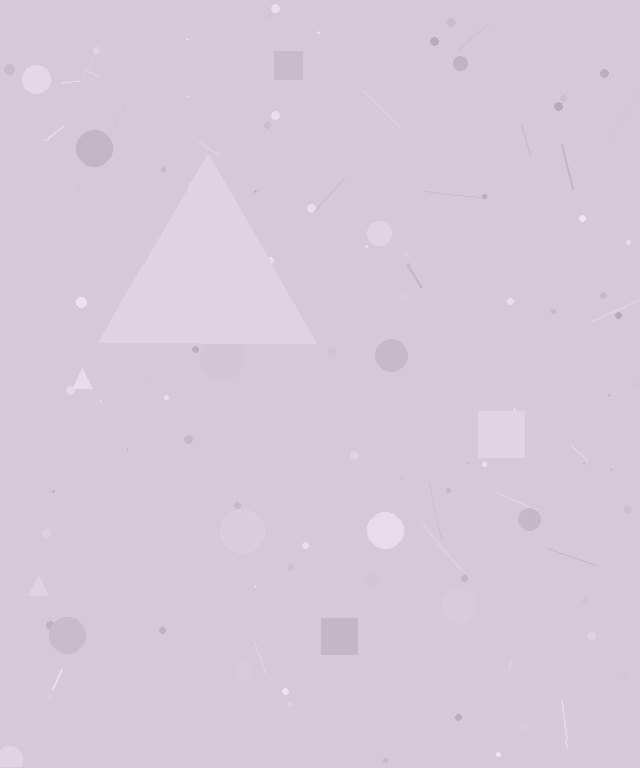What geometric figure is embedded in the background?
A triangle is embedded in the background.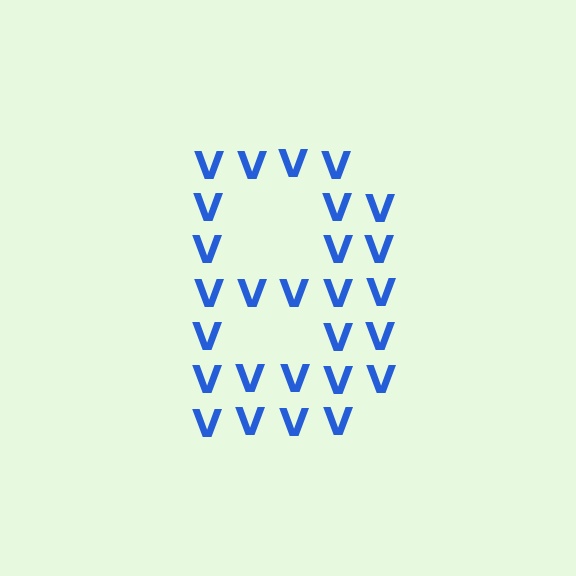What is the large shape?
The large shape is the letter B.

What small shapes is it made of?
It is made of small letter V's.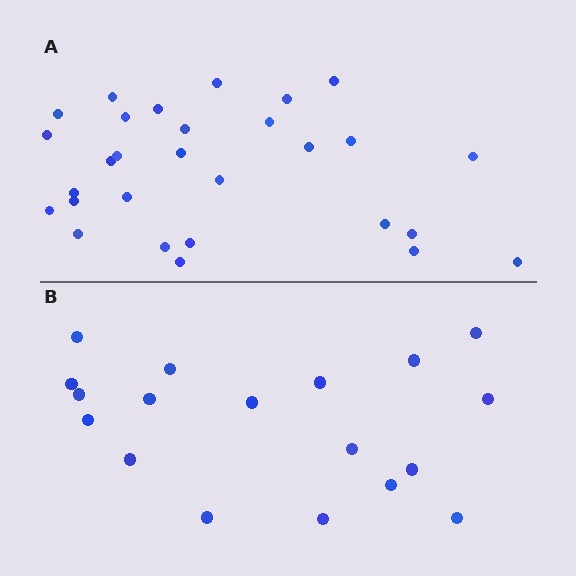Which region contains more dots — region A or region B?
Region A (the top region) has more dots.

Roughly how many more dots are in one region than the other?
Region A has roughly 12 or so more dots than region B.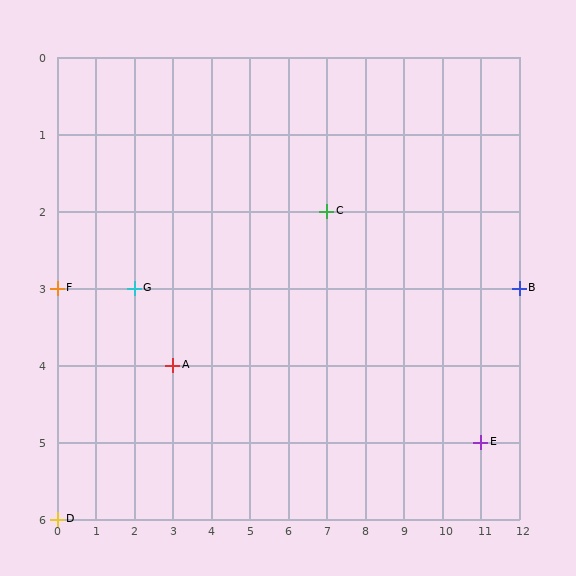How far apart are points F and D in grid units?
Points F and D are 3 rows apart.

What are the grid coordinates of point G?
Point G is at grid coordinates (2, 3).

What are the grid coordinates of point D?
Point D is at grid coordinates (0, 6).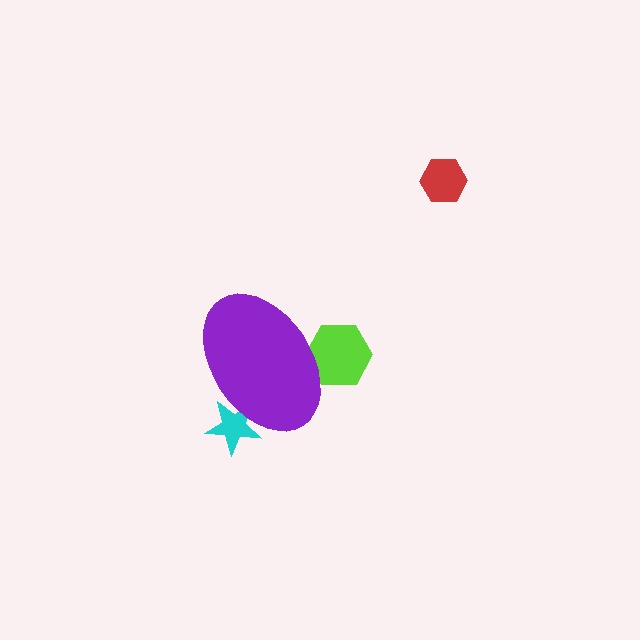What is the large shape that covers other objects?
A purple ellipse.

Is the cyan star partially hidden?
Yes, the cyan star is partially hidden behind the purple ellipse.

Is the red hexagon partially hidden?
No, the red hexagon is fully visible.